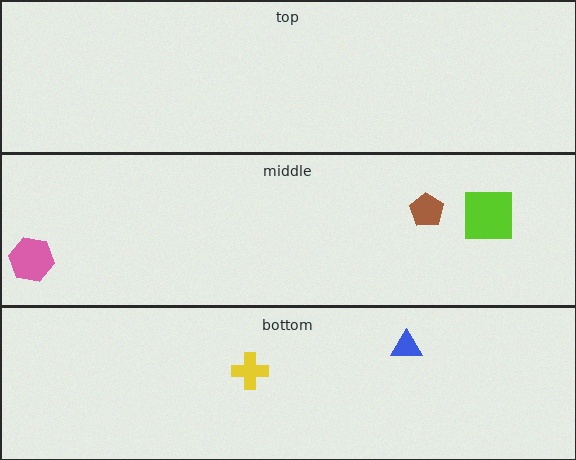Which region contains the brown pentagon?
The middle region.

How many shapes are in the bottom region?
2.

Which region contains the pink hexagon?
The middle region.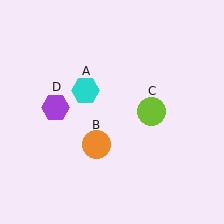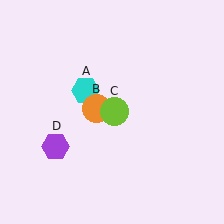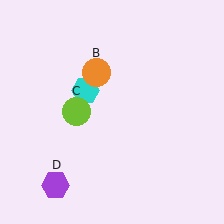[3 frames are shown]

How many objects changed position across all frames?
3 objects changed position: orange circle (object B), lime circle (object C), purple hexagon (object D).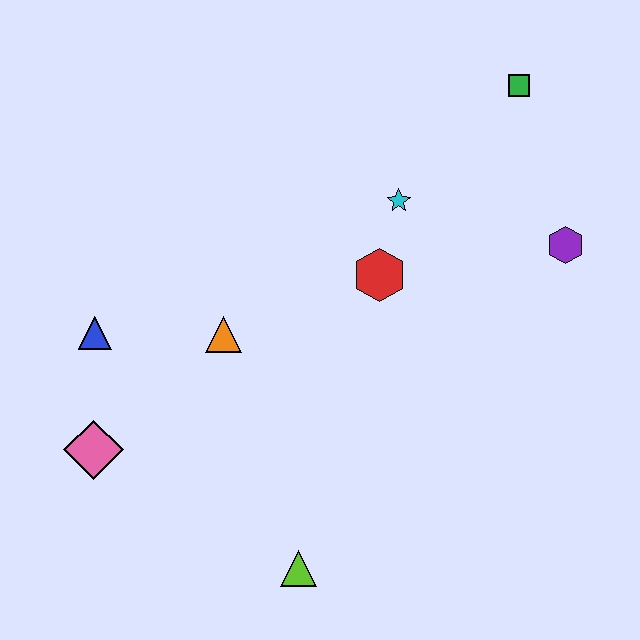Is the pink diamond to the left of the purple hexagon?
Yes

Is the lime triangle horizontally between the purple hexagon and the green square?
No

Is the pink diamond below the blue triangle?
Yes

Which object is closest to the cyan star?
The red hexagon is closest to the cyan star.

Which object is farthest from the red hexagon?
The pink diamond is farthest from the red hexagon.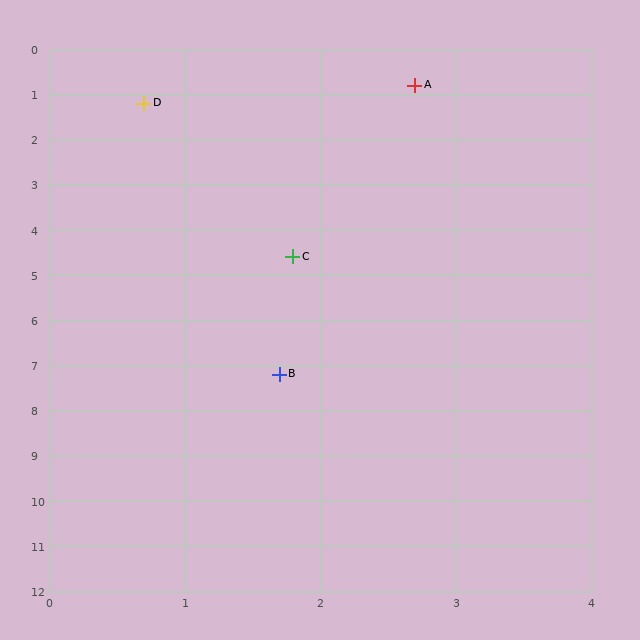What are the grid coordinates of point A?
Point A is at approximately (2.7, 0.8).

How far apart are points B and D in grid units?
Points B and D are about 6.1 grid units apart.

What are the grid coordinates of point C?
Point C is at approximately (1.8, 4.6).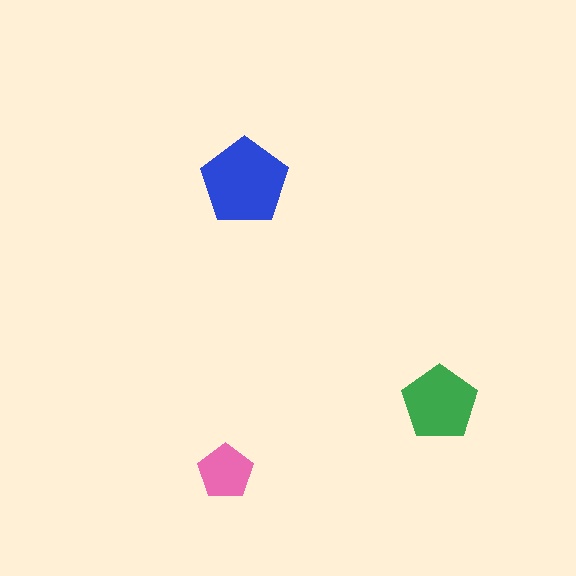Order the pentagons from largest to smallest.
the blue one, the green one, the pink one.